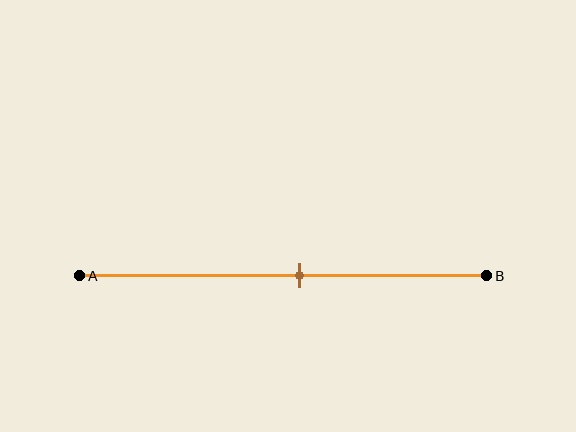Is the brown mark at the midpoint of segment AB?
No, the mark is at about 55% from A, not at the 50% midpoint.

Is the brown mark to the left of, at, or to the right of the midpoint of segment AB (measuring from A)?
The brown mark is to the right of the midpoint of segment AB.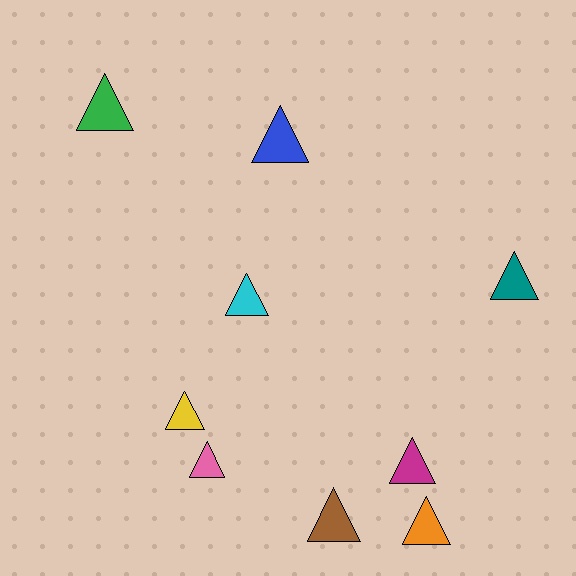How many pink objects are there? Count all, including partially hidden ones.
There is 1 pink object.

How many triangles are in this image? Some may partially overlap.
There are 9 triangles.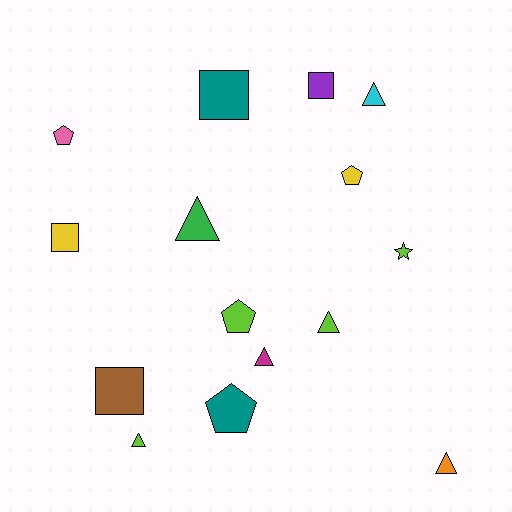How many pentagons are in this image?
There are 4 pentagons.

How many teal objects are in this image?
There are 2 teal objects.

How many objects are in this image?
There are 15 objects.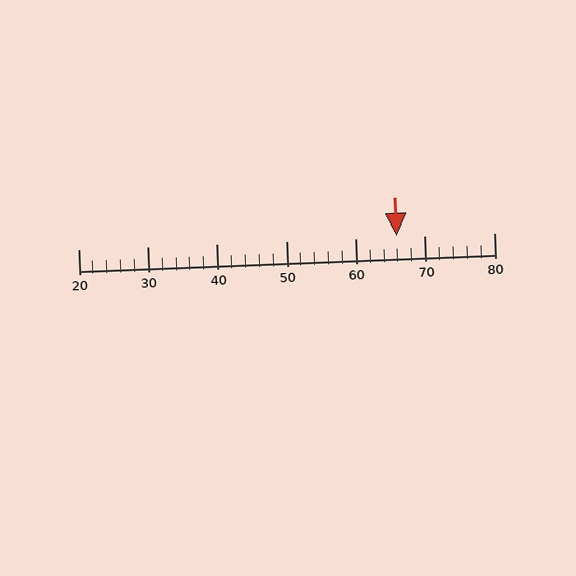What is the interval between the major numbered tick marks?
The major tick marks are spaced 10 units apart.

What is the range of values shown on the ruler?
The ruler shows values from 20 to 80.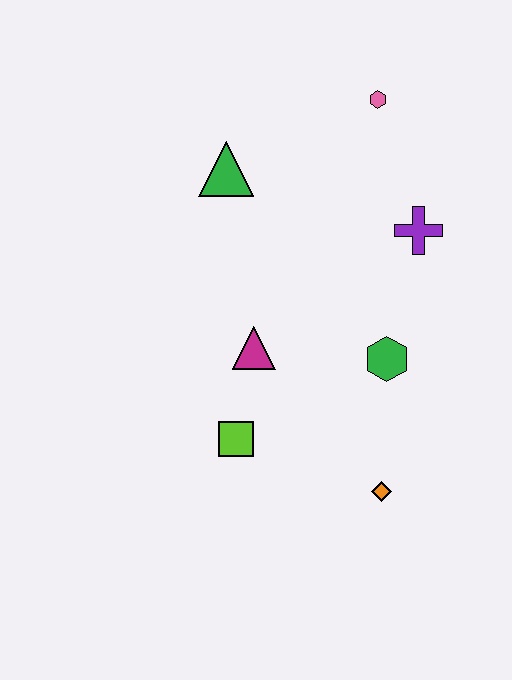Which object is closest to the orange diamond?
The green hexagon is closest to the orange diamond.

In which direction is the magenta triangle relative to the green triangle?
The magenta triangle is below the green triangle.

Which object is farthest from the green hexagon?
The pink hexagon is farthest from the green hexagon.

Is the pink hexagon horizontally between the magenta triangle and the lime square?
No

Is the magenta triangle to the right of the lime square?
Yes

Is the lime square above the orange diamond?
Yes